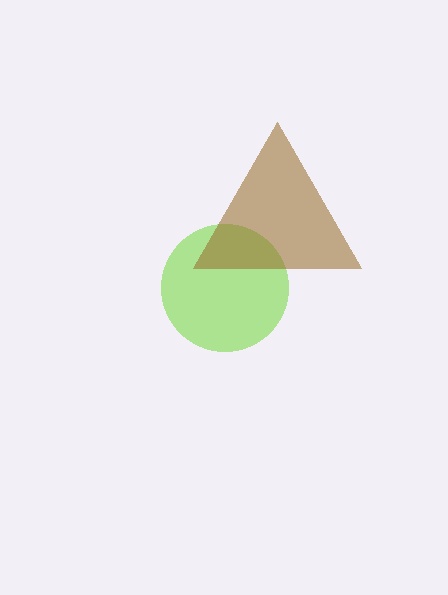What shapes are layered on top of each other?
The layered shapes are: a lime circle, a brown triangle.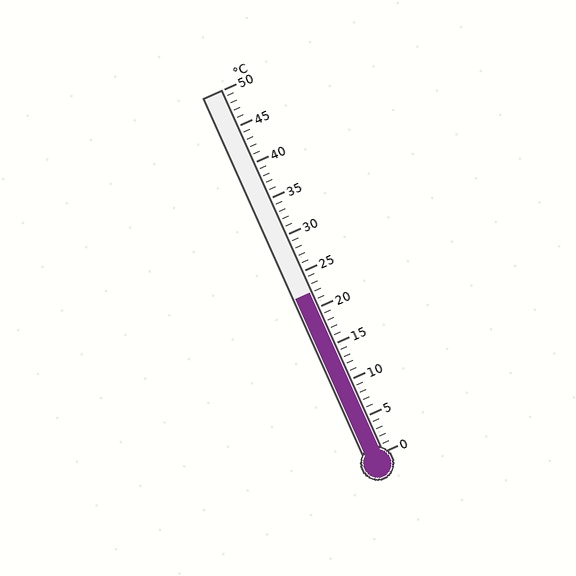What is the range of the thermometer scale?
The thermometer scale ranges from 0°C to 50°C.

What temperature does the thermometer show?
The thermometer shows approximately 22°C.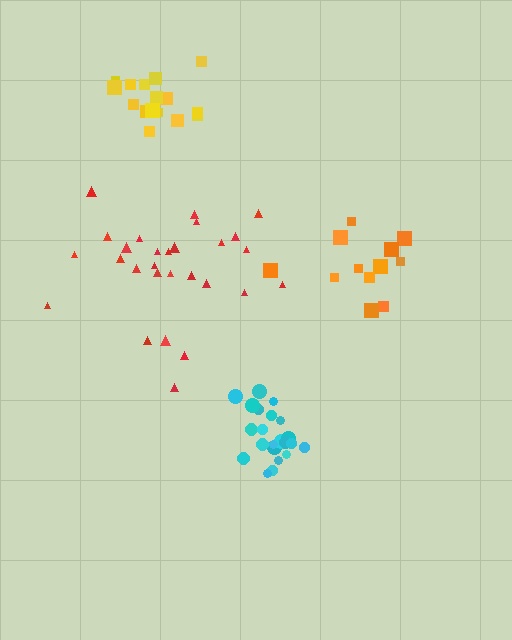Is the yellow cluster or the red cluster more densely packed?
Yellow.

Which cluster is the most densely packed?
Cyan.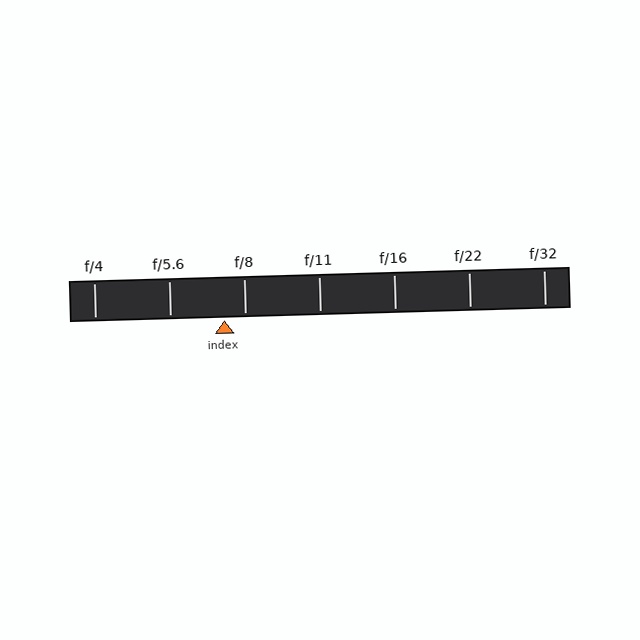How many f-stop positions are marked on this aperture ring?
There are 7 f-stop positions marked.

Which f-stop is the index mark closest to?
The index mark is closest to f/8.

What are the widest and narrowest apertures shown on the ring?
The widest aperture shown is f/4 and the narrowest is f/32.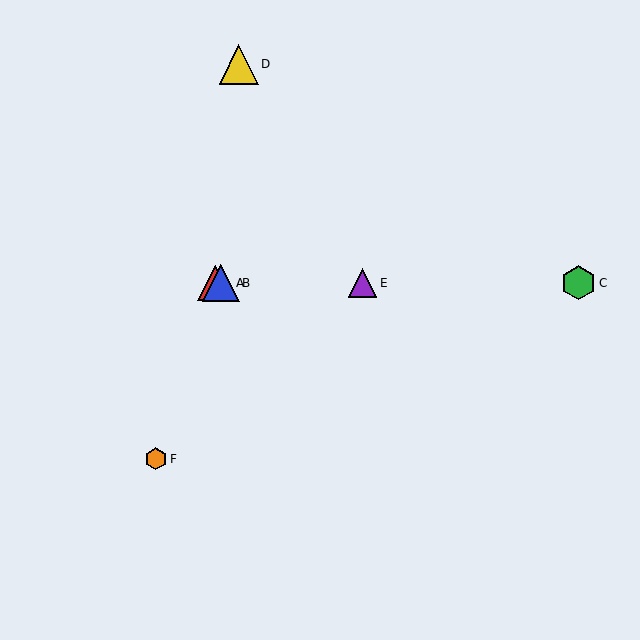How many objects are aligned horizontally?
4 objects (A, B, C, E) are aligned horizontally.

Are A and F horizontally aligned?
No, A is at y≈283 and F is at y≈459.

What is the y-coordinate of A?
Object A is at y≈283.